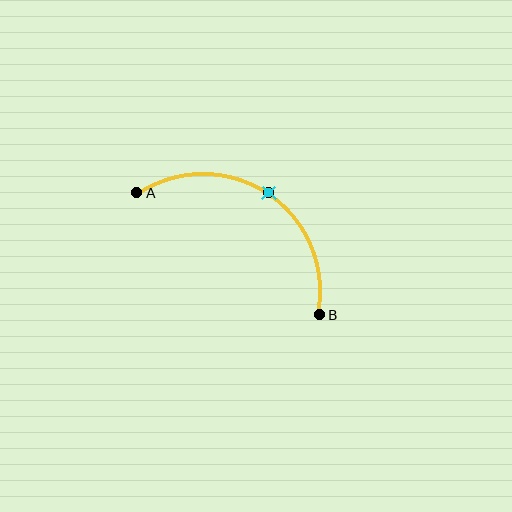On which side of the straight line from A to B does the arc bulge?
The arc bulges above and to the right of the straight line connecting A and B.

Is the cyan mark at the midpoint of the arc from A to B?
Yes. The cyan mark lies on the arc at equal arc-length from both A and B — it is the arc midpoint.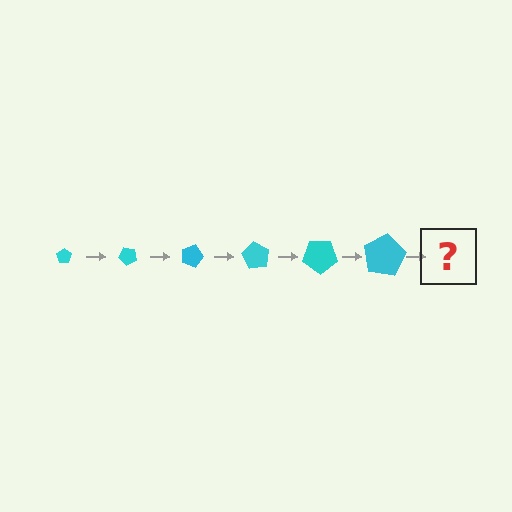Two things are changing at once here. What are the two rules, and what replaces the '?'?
The two rules are that the pentagon grows larger each step and it rotates 45 degrees each step. The '?' should be a pentagon, larger than the previous one and rotated 270 degrees from the start.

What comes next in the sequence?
The next element should be a pentagon, larger than the previous one and rotated 270 degrees from the start.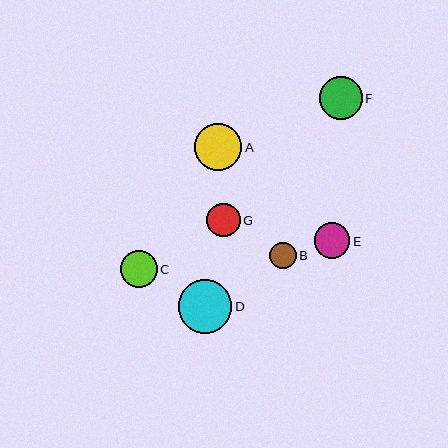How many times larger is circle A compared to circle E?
Circle A is approximately 1.3 times the size of circle E.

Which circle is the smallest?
Circle B is the smallest with a size of approximately 26 pixels.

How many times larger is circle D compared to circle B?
Circle D is approximately 2.0 times the size of circle B.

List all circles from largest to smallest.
From largest to smallest: D, A, F, C, E, G, B.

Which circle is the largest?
Circle D is the largest with a size of approximately 53 pixels.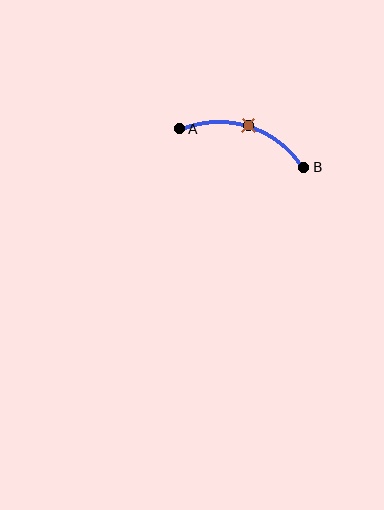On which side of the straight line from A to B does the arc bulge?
The arc bulges above the straight line connecting A and B.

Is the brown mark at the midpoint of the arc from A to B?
Yes. The brown mark lies on the arc at equal arc-length from both A and B — it is the arc midpoint.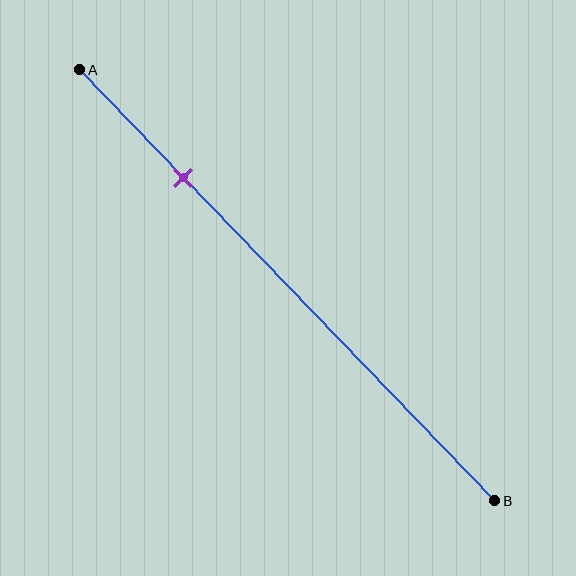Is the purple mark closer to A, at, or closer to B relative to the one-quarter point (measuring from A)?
The purple mark is approximately at the one-quarter point of segment AB.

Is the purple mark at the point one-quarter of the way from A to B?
Yes, the mark is approximately at the one-quarter point.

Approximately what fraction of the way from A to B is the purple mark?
The purple mark is approximately 25% of the way from A to B.